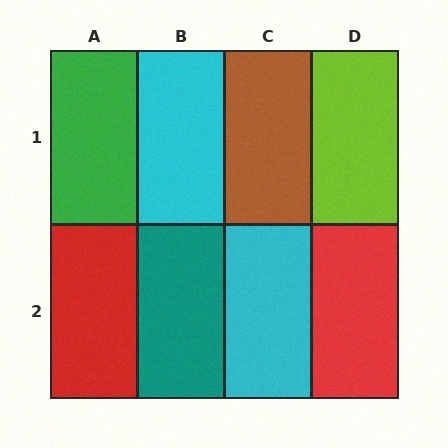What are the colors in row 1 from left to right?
Green, cyan, brown, lime.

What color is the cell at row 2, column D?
Red.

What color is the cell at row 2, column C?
Cyan.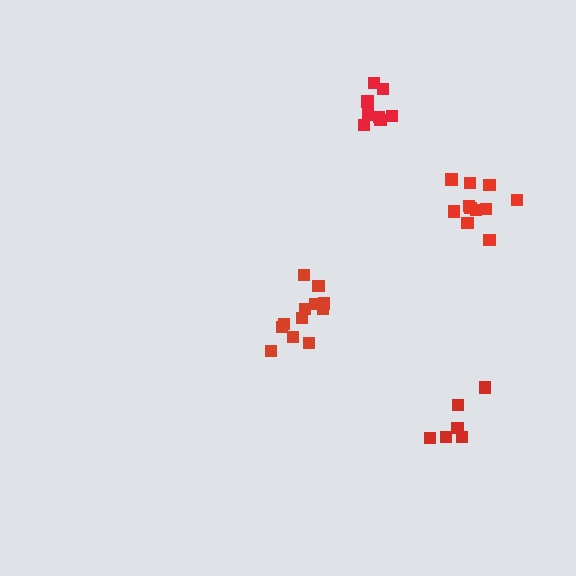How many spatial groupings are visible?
There are 4 spatial groupings.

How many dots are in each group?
Group 1: 12 dots, Group 2: 6 dots, Group 3: 8 dots, Group 4: 11 dots (37 total).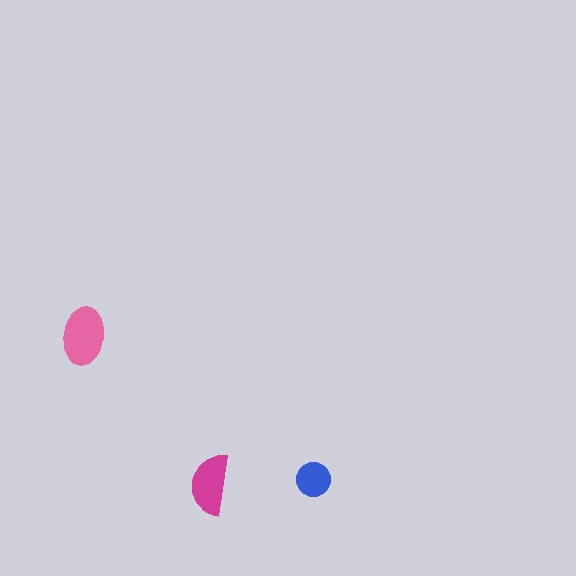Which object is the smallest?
The blue circle.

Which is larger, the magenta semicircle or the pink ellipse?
The pink ellipse.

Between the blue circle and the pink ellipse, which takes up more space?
The pink ellipse.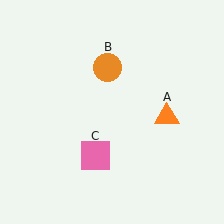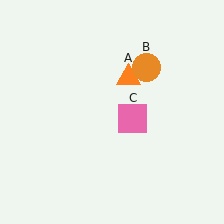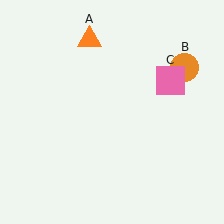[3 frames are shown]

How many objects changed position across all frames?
3 objects changed position: orange triangle (object A), orange circle (object B), pink square (object C).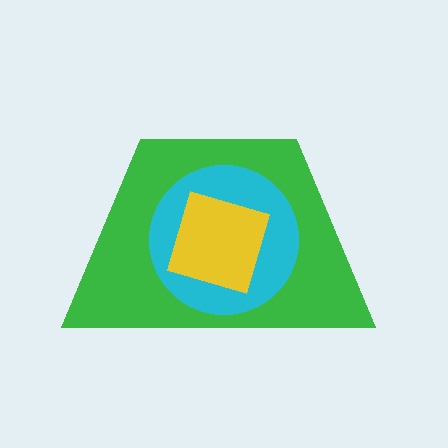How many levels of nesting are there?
3.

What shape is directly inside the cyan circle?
The yellow diamond.